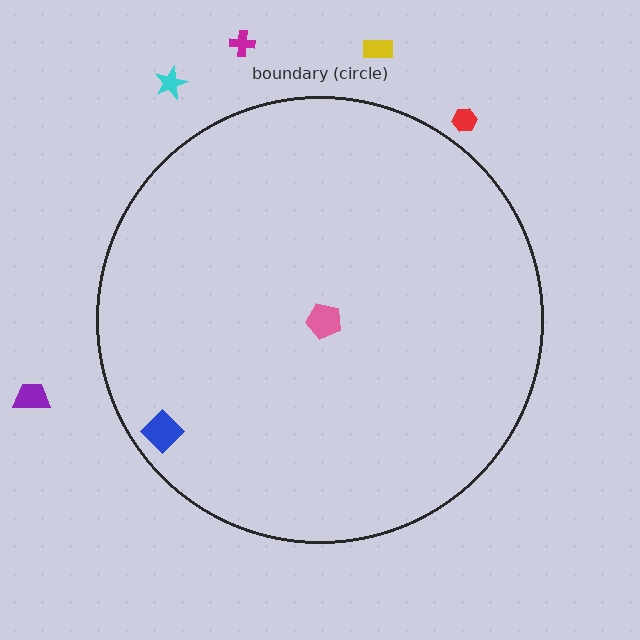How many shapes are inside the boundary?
2 inside, 5 outside.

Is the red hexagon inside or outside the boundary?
Outside.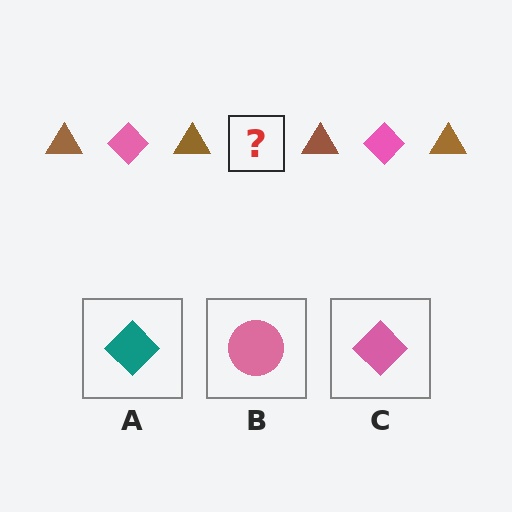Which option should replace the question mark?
Option C.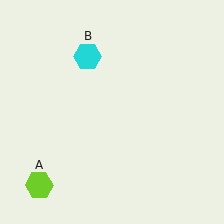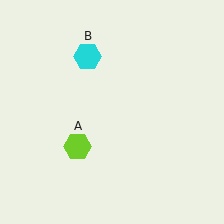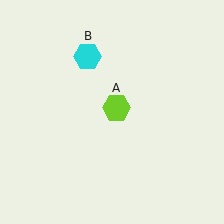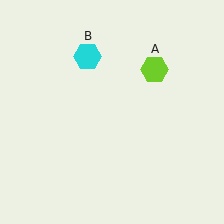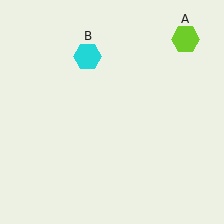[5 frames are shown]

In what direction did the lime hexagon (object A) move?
The lime hexagon (object A) moved up and to the right.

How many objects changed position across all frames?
1 object changed position: lime hexagon (object A).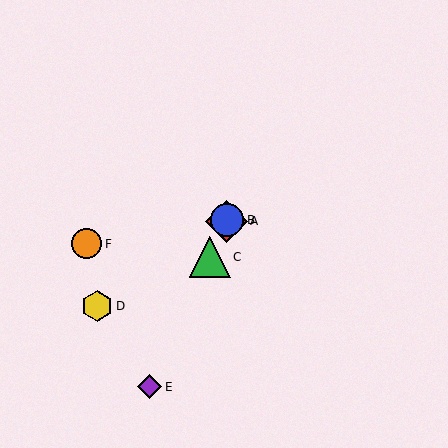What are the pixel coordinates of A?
Object A is at (226, 221).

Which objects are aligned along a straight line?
Objects A, B, C, E are aligned along a straight line.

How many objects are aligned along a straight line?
4 objects (A, B, C, E) are aligned along a straight line.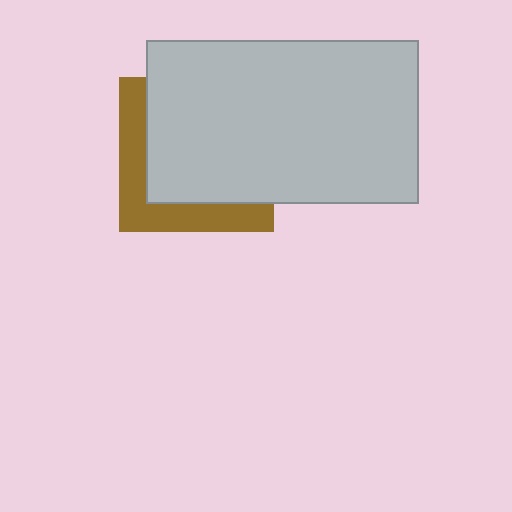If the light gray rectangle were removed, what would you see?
You would see the complete brown square.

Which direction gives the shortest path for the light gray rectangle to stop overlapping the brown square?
Moving toward the upper-right gives the shortest separation.